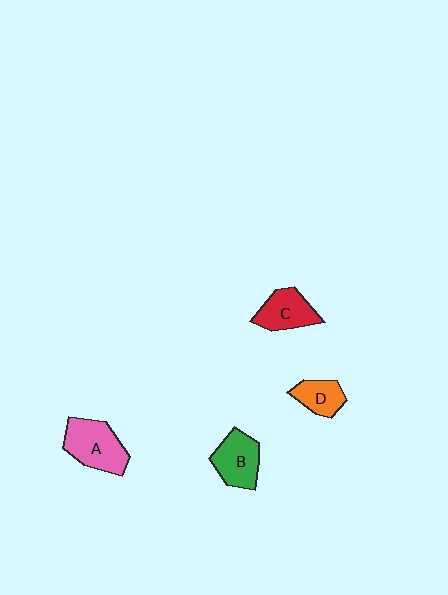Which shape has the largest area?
Shape A (pink).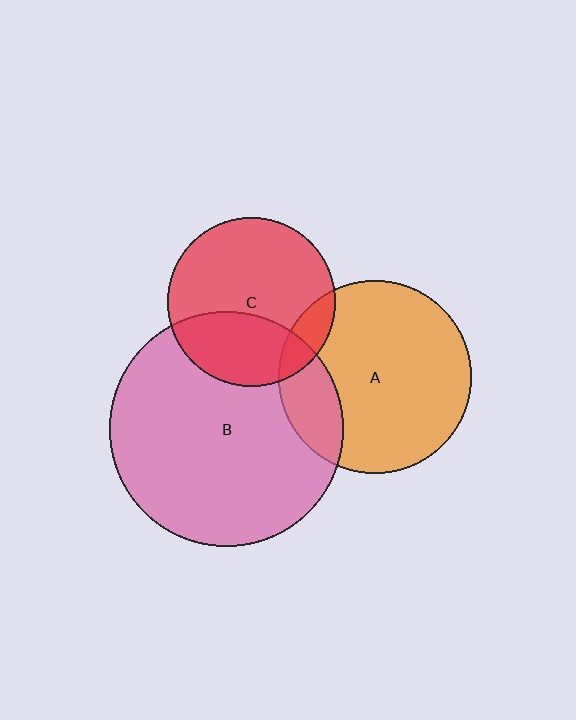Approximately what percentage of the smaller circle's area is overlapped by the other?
Approximately 10%.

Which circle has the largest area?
Circle B (pink).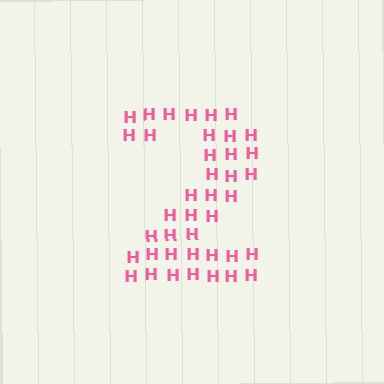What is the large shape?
The large shape is the digit 2.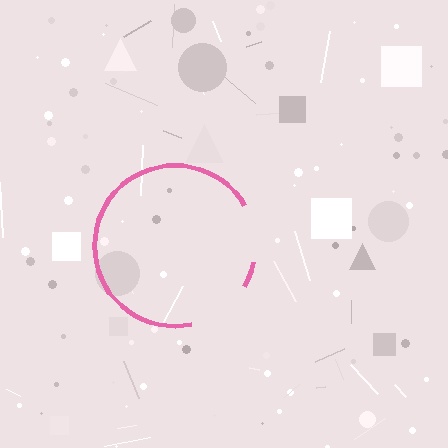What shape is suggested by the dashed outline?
The dashed outline suggests a circle.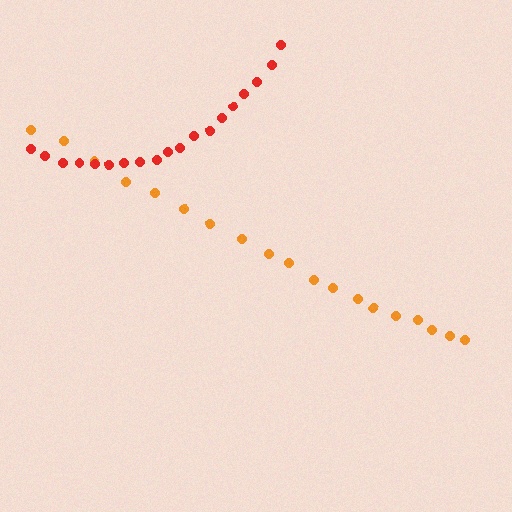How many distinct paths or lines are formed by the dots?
There are 2 distinct paths.